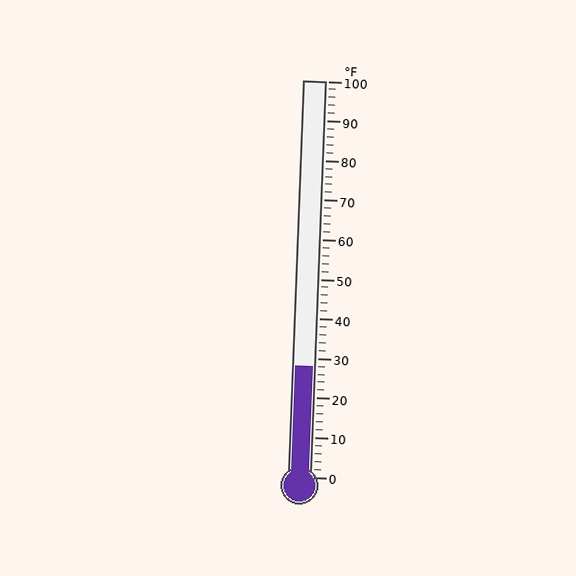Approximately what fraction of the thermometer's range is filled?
The thermometer is filled to approximately 30% of its range.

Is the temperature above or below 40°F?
The temperature is below 40°F.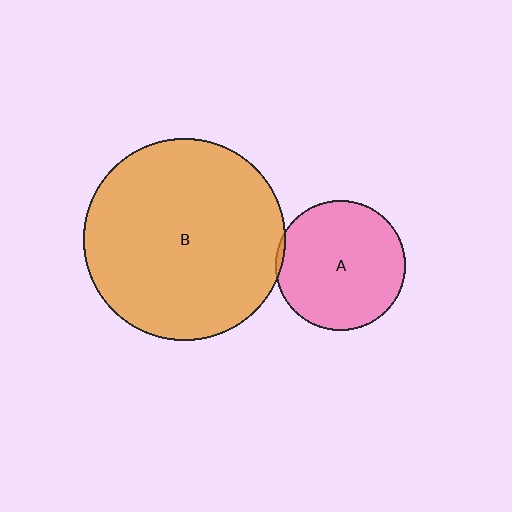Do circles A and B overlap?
Yes.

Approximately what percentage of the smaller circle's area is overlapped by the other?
Approximately 5%.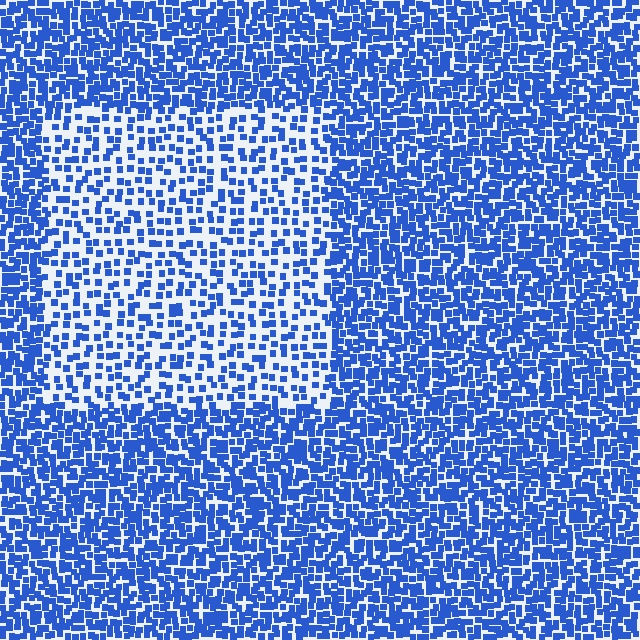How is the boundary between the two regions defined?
The boundary is defined by a change in element density (approximately 2.1x ratio). All elements are the same color, size, and shape.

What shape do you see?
I see a rectangle.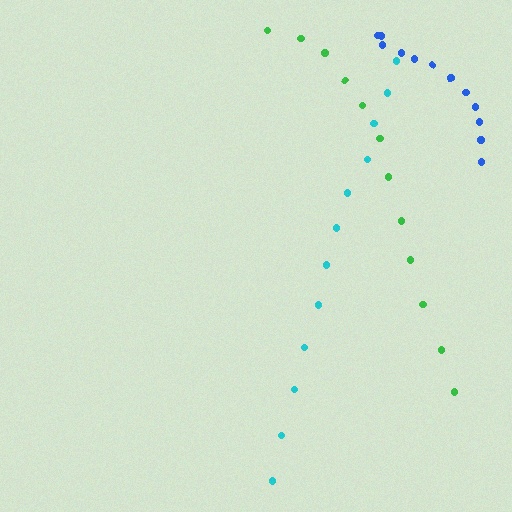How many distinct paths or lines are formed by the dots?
There are 3 distinct paths.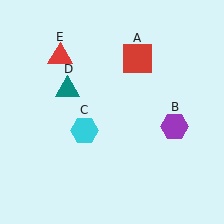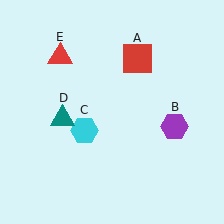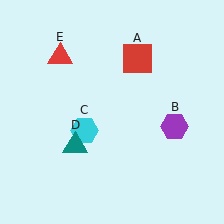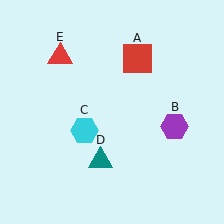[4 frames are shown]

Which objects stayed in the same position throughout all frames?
Red square (object A) and purple hexagon (object B) and cyan hexagon (object C) and red triangle (object E) remained stationary.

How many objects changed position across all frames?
1 object changed position: teal triangle (object D).